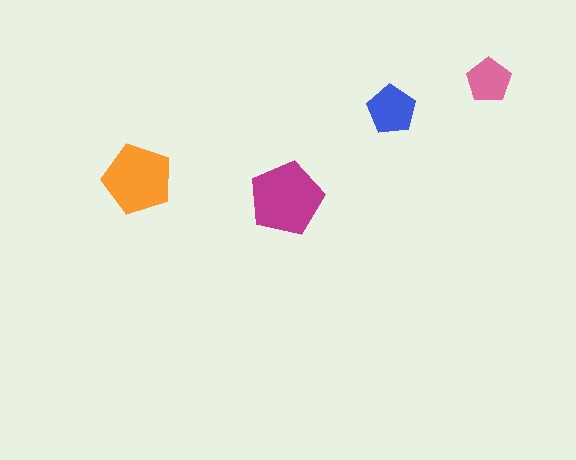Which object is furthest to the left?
The orange pentagon is leftmost.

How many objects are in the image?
There are 4 objects in the image.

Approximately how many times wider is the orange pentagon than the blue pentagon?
About 1.5 times wider.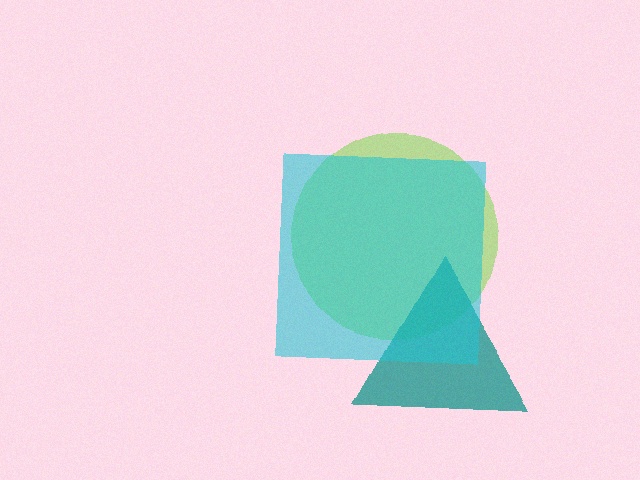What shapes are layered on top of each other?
The layered shapes are: a lime circle, a teal triangle, a cyan square.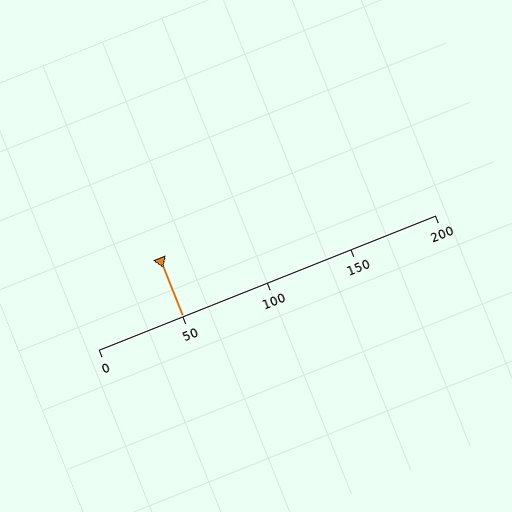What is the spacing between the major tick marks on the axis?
The major ticks are spaced 50 apart.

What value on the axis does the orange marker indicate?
The marker indicates approximately 50.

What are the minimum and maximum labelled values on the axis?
The axis runs from 0 to 200.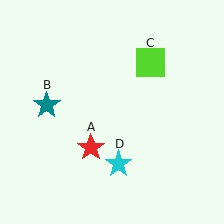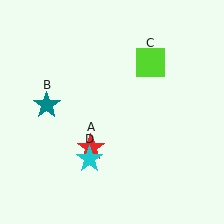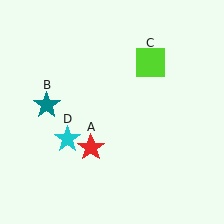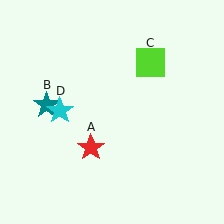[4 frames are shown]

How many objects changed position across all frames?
1 object changed position: cyan star (object D).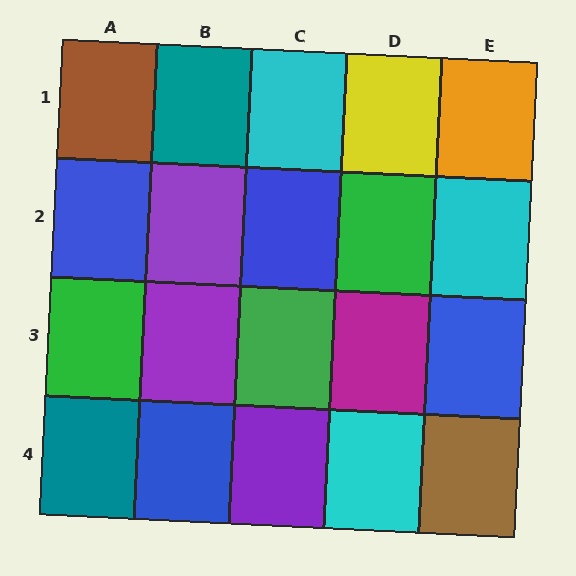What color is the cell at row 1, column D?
Yellow.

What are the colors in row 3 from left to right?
Green, purple, green, magenta, blue.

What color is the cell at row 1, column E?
Orange.